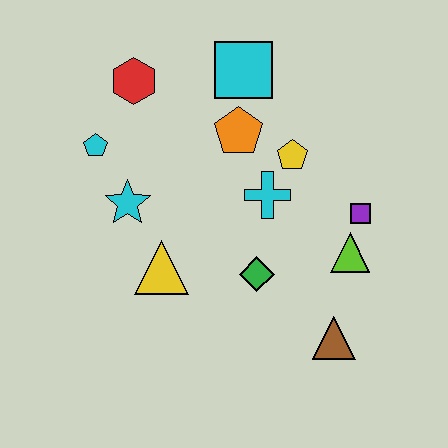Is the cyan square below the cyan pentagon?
No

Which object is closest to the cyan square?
The orange pentagon is closest to the cyan square.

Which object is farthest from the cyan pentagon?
The brown triangle is farthest from the cyan pentagon.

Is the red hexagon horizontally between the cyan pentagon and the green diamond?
Yes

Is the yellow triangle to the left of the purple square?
Yes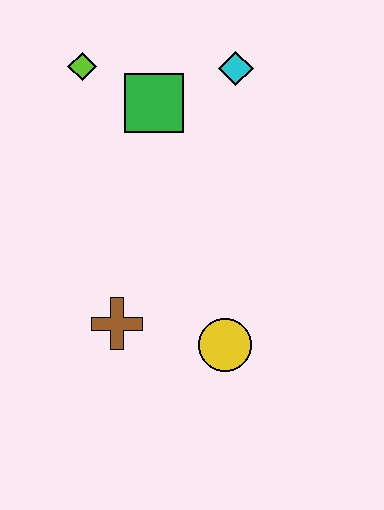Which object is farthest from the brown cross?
The cyan diamond is farthest from the brown cross.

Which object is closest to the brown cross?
The yellow circle is closest to the brown cross.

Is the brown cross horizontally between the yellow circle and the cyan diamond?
No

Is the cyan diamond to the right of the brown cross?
Yes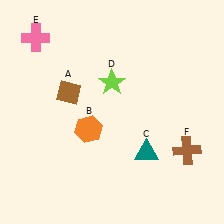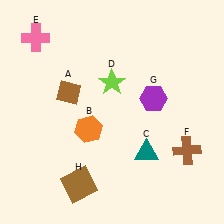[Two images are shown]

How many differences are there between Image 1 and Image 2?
There are 2 differences between the two images.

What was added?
A purple hexagon (G), a brown square (H) were added in Image 2.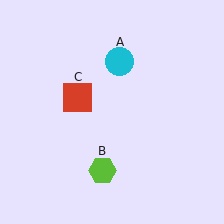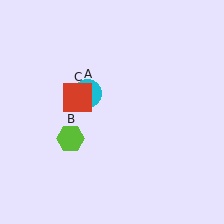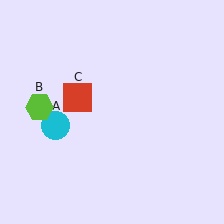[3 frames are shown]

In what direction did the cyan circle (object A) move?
The cyan circle (object A) moved down and to the left.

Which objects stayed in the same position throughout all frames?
Red square (object C) remained stationary.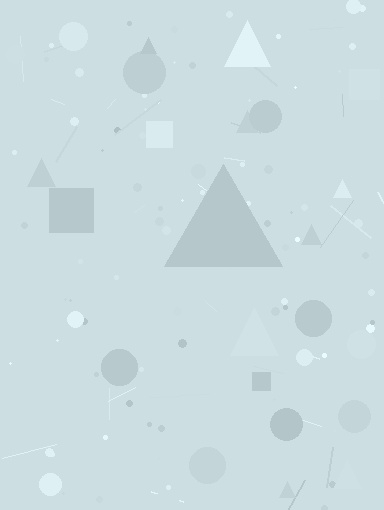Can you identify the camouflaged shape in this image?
The camouflaged shape is a triangle.